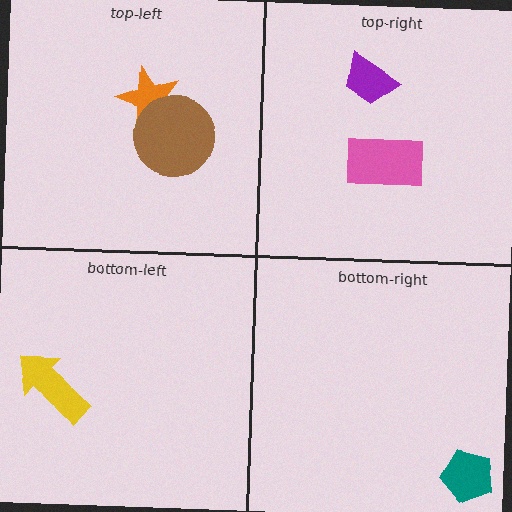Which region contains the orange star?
The top-left region.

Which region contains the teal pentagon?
The bottom-right region.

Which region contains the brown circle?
The top-left region.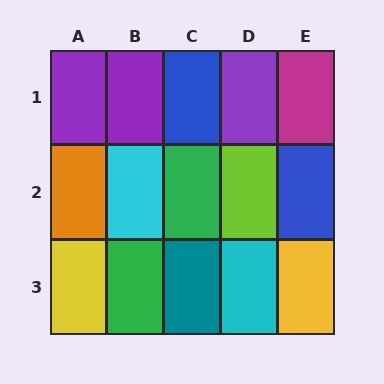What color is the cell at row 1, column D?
Purple.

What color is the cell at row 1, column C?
Blue.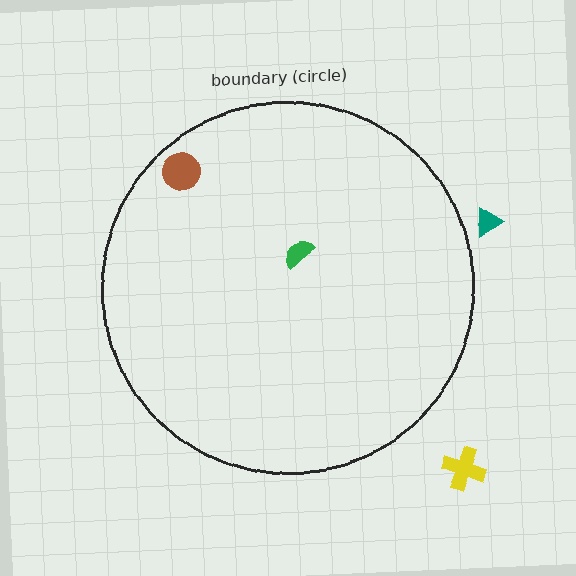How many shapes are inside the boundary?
2 inside, 2 outside.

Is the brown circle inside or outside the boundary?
Inside.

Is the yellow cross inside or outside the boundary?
Outside.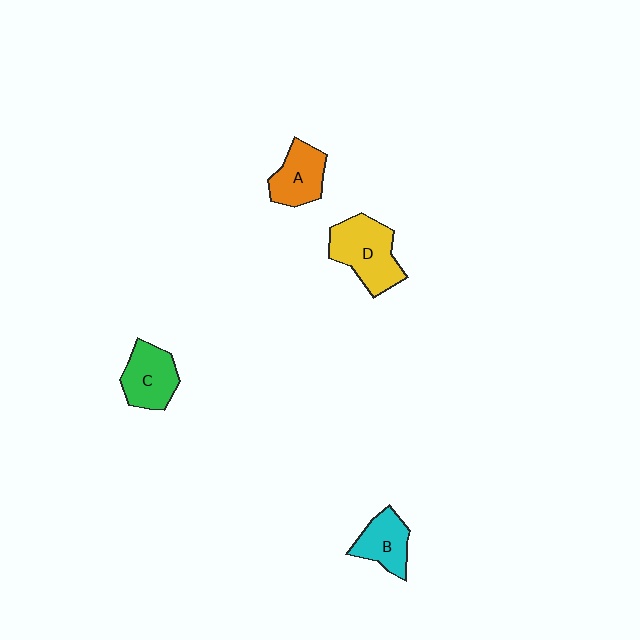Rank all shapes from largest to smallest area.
From largest to smallest: D (yellow), C (green), A (orange), B (cyan).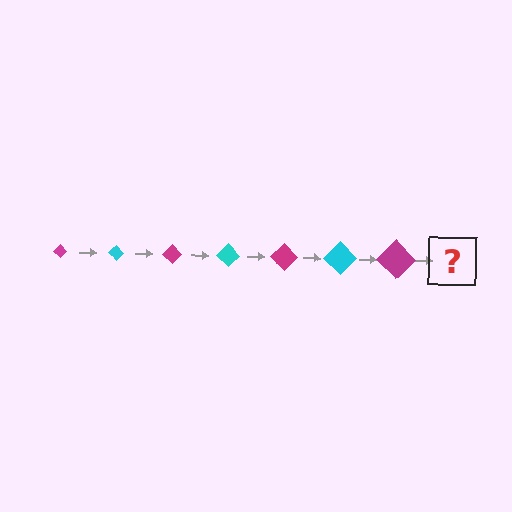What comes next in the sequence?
The next element should be a cyan diamond, larger than the previous one.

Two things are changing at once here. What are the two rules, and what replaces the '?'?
The two rules are that the diamond grows larger each step and the color cycles through magenta and cyan. The '?' should be a cyan diamond, larger than the previous one.